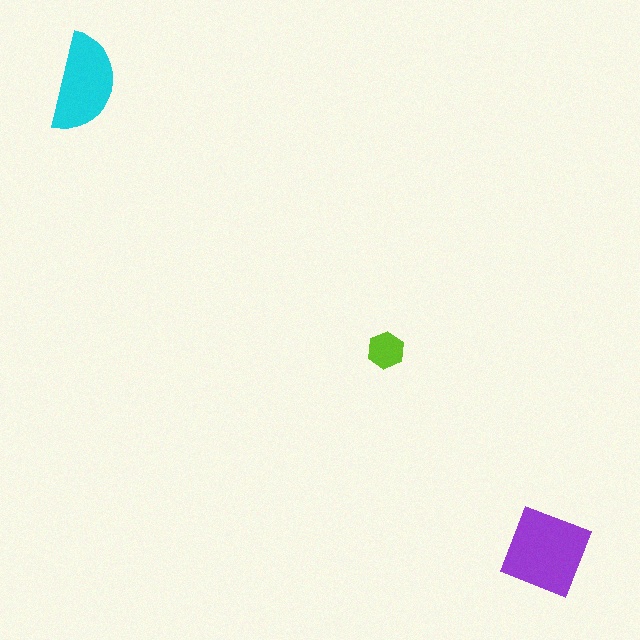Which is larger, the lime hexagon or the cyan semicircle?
The cyan semicircle.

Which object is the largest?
The purple square.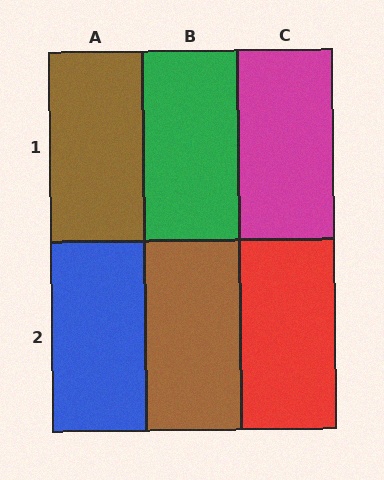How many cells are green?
1 cell is green.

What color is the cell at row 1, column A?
Brown.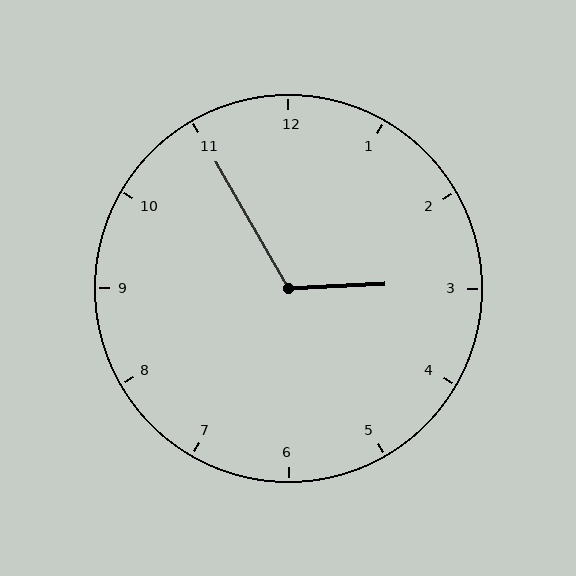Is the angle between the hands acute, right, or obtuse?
It is obtuse.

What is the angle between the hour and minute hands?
Approximately 118 degrees.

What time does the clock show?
2:55.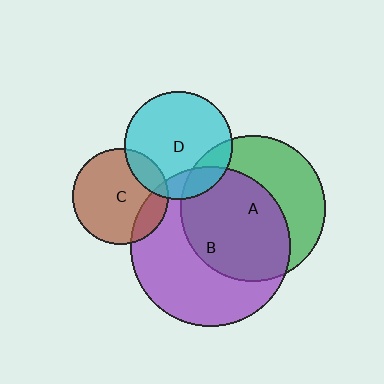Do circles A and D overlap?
Yes.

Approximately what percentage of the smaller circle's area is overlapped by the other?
Approximately 20%.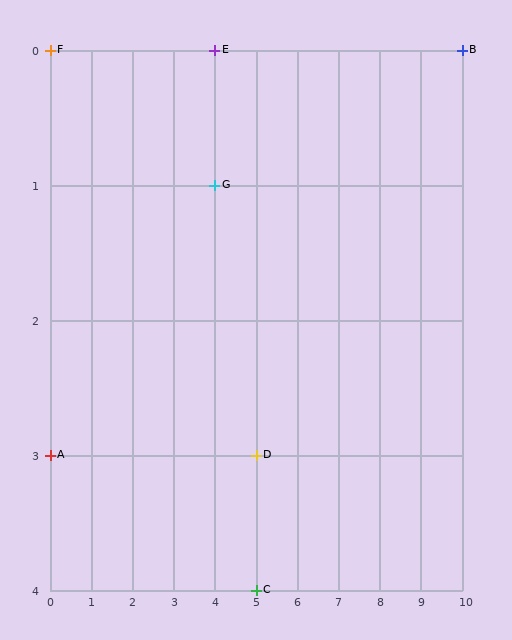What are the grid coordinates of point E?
Point E is at grid coordinates (4, 0).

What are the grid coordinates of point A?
Point A is at grid coordinates (0, 3).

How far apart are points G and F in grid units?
Points G and F are 4 columns and 1 row apart (about 4.1 grid units diagonally).